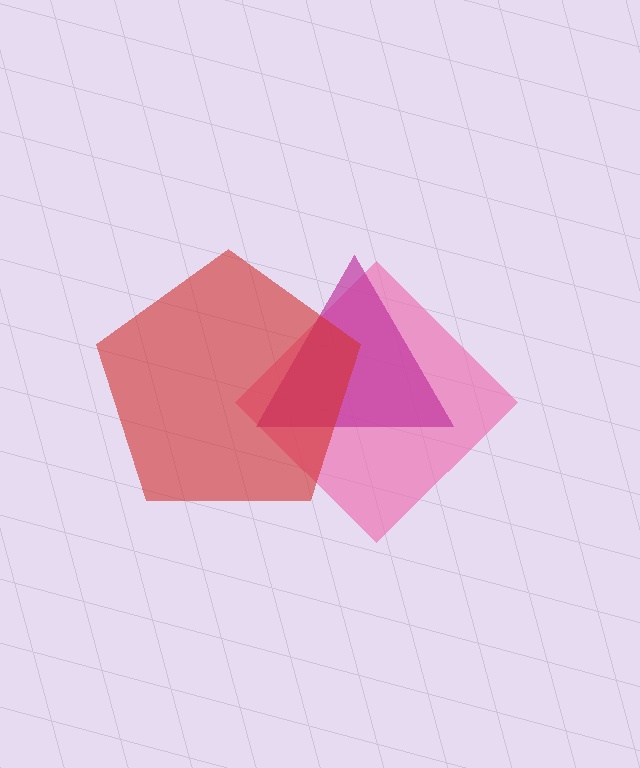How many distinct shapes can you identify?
There are 3 distinct shapes: a pink diamond, a magenta triangle, a red pentagon.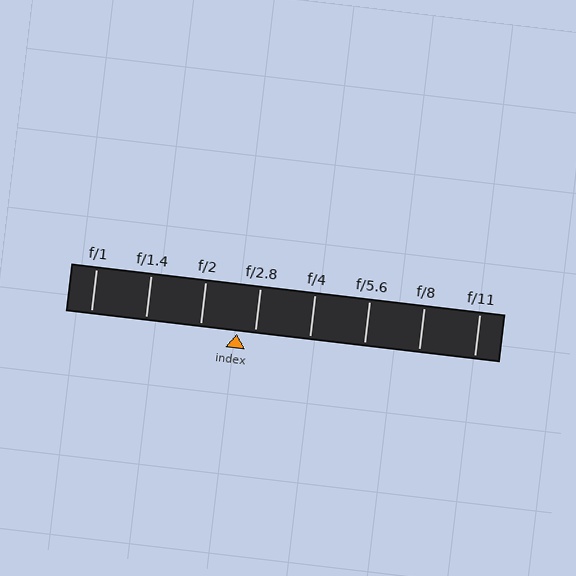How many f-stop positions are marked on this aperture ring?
There are 8 f-stop positions marked.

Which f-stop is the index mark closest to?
The index mark is closest to f/2.8.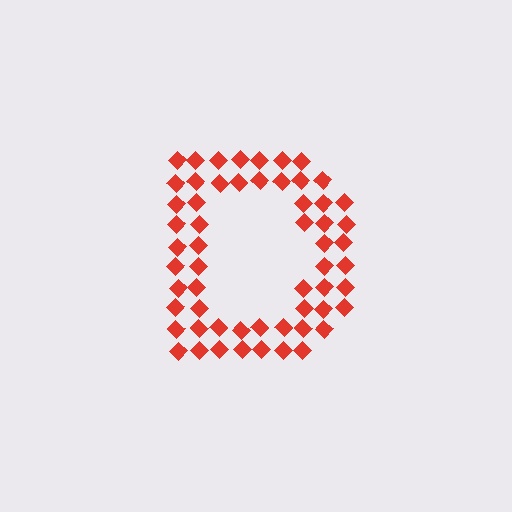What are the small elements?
The small elements are diamonds.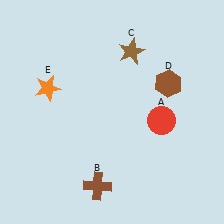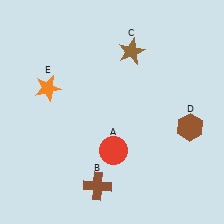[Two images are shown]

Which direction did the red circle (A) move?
The red circle (A) moved left.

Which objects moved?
The objects that moved are: the red circle (A), the brown hexagon (D).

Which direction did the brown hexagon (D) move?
The brown hexagon (D) moved down.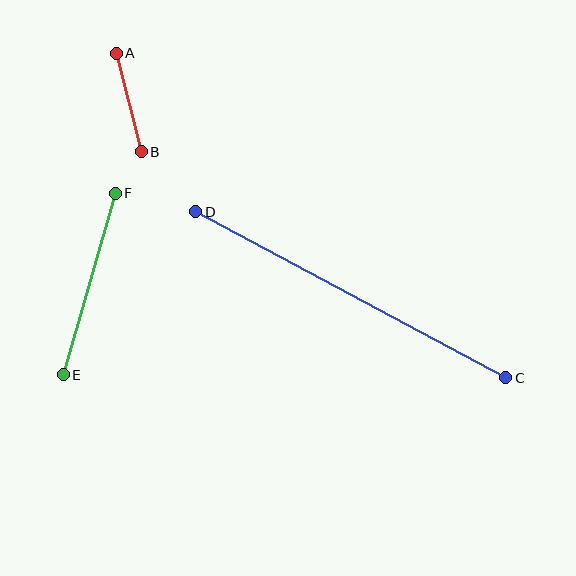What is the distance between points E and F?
The distance is approximately 189 pixels.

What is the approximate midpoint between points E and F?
The midpoint is at approximately (89, 284) pixels.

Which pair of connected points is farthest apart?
Points C and D are farthest apart.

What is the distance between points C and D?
The distance is approximately 352 pixels.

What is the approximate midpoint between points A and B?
The midpoint is at approximately (129, 102) pixels.